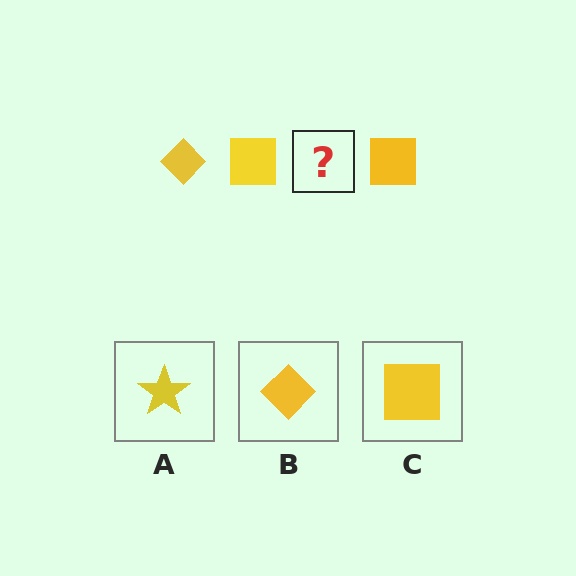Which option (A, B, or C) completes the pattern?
B.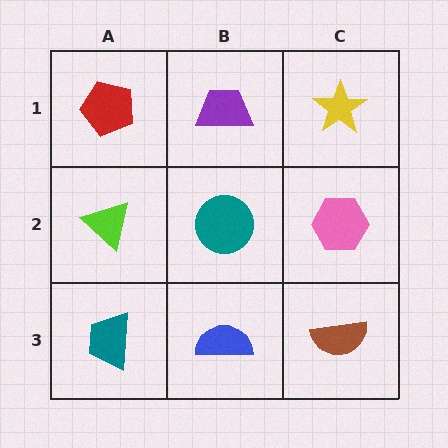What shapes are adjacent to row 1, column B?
A teal circle (row 2, column B), a red pentagon (row 1, column A), a yellow star (row 1, column C).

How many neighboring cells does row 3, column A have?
2.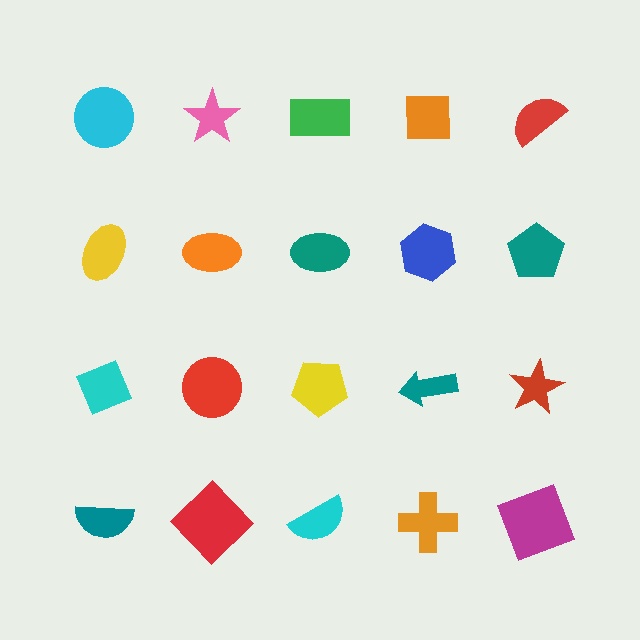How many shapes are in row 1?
5 shapes.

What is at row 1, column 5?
A red semicircle.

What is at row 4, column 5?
A magenta square.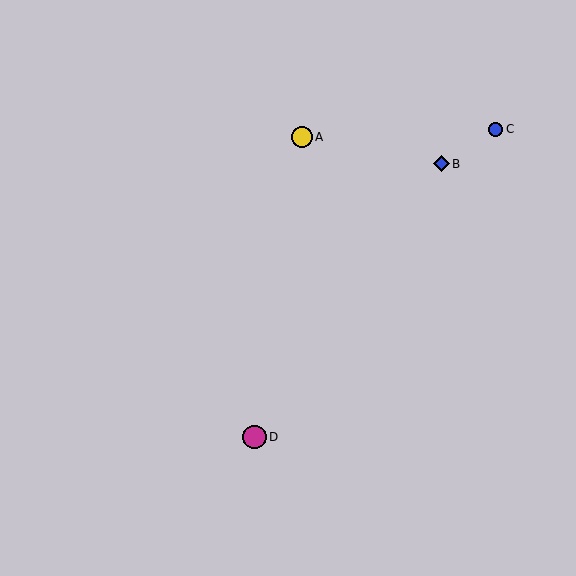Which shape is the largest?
The magenta circle (labeled D) is the largest.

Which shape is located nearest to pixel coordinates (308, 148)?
The yellow circle (labeled A) at (302, 137) is nearest to that location.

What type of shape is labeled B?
Shape B is a blue diamond.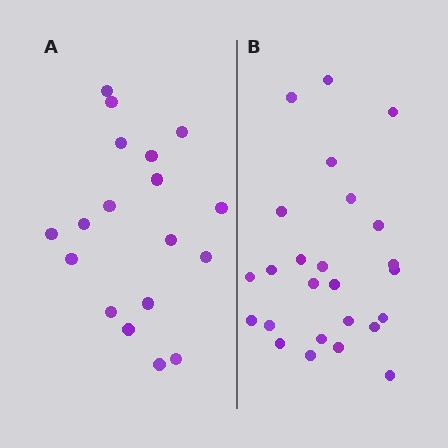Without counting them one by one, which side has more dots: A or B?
Region B (the right region) has more dots.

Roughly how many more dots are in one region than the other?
Region B has roughly 8 or so more dots than region A.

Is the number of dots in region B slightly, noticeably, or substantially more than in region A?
Region B has noticeably more, but not dramatically so. The ratio is roughly 1.4 to 1.